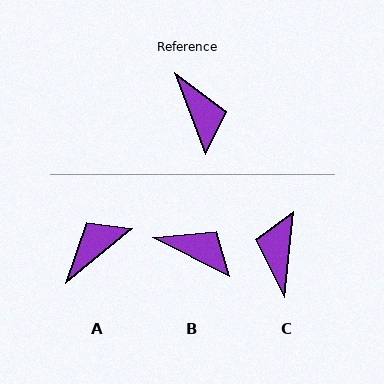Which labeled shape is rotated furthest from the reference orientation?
C, about 153 degrees away.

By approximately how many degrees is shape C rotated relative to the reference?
Approximately 153 degrees counter-clockwise.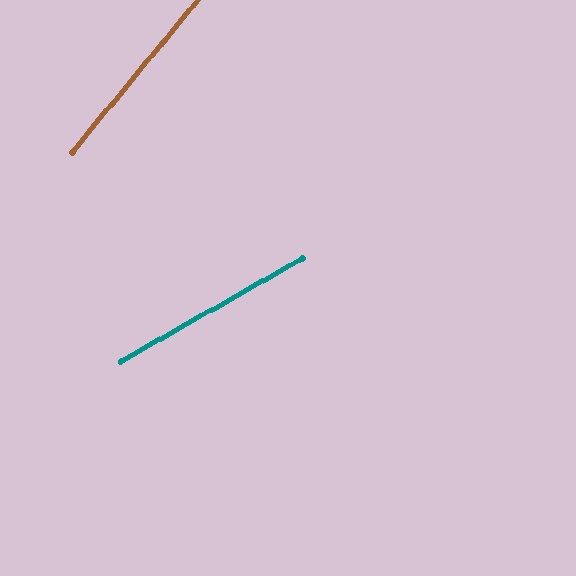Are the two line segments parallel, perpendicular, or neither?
Neither parallel nor perpendicular — they differ by about 21°.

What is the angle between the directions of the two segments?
Approximately 21 degrees.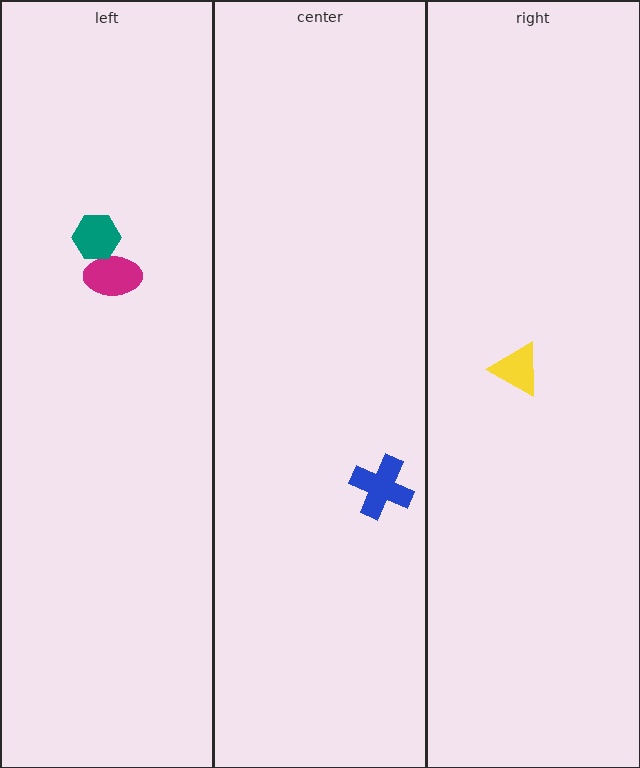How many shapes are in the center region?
1.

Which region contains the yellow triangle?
The right region.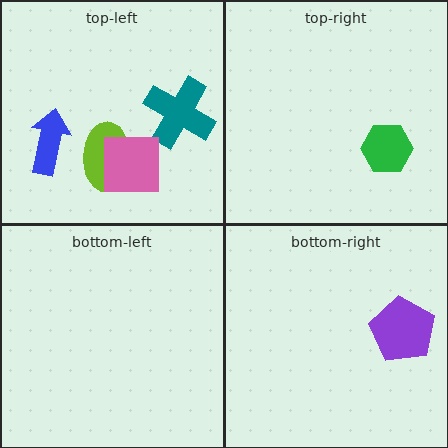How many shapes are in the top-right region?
1.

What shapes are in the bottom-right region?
The purple pentagon.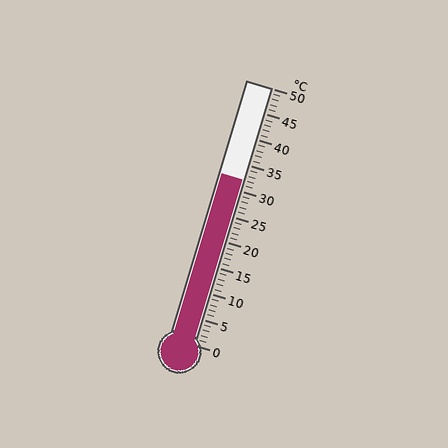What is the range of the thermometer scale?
The thermometer scale ranges from 0°C to 50°C.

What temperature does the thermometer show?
The thermometer shows approximately 32°C.